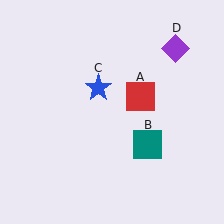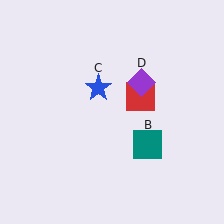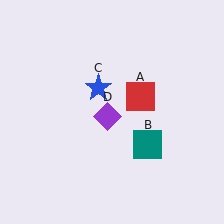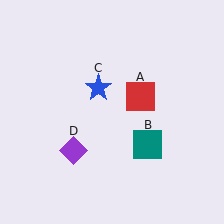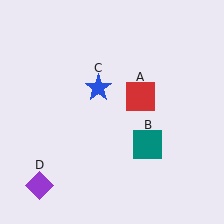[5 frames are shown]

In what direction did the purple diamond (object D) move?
The purple diamond (object D) moved down and to the left.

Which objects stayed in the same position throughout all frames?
Red square (object A) and teal square (object B) and blue star (object C) remained stationary.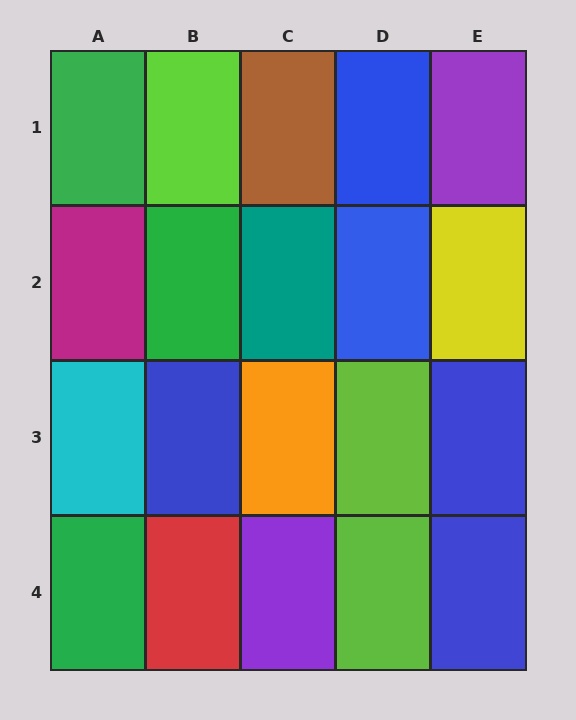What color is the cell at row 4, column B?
Red.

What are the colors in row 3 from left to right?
Cyan, blue, orange, lime, blue.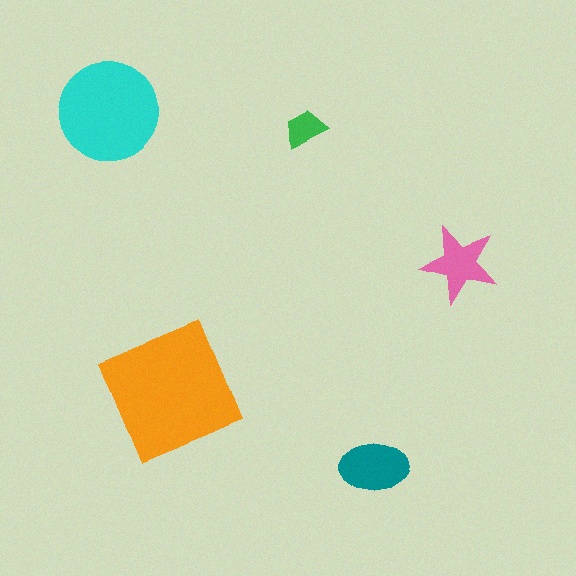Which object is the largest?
The orange square.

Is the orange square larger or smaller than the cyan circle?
Larger.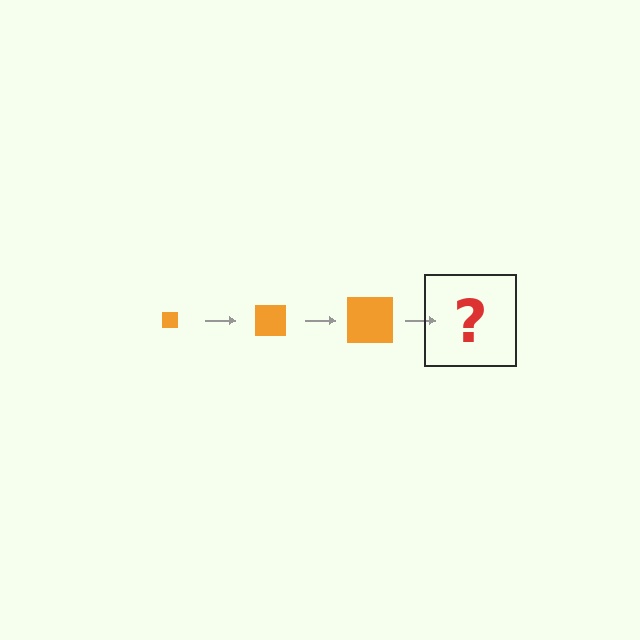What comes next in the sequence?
The next element should be an orange square, larger than the previous one.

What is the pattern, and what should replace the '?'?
The pattern is that the square gets progressively larger each step. The '?' should be an orange square, larger than the previous one.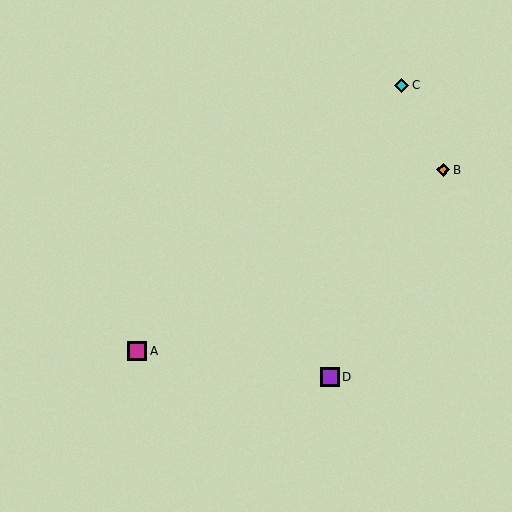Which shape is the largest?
The magenta square (labeled A) is the largest.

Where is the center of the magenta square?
The center of the magenta square is at (137, 351).